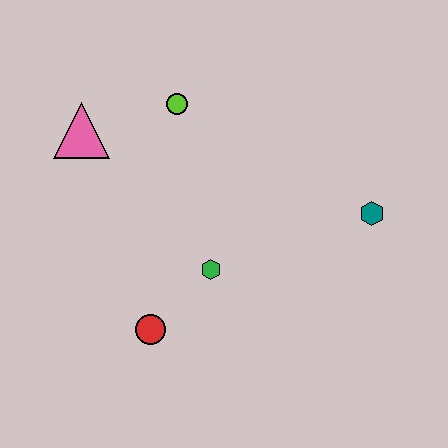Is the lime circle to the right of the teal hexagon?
No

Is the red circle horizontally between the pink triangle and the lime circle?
Yes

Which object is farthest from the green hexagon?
The pink triangle is farthest from the green hexagon.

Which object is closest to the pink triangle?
The lime circle is closest to the pink triangle.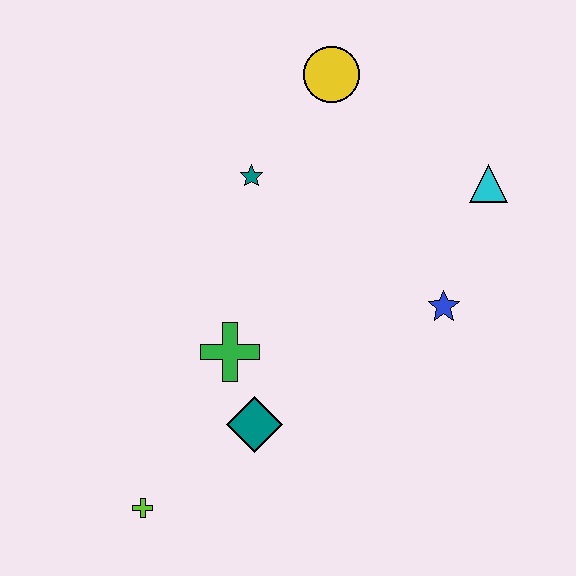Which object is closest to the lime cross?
The teal diamond is closest to the lime cross.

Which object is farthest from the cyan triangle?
The lime cross is farthest from the cyan triangle.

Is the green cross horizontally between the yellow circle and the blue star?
No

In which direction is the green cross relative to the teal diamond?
The green cross is above the teal diamond.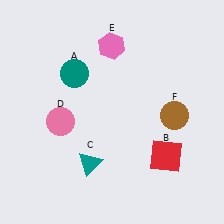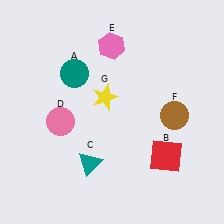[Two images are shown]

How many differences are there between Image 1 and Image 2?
There is 1 difference between the two images.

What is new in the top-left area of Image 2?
A yellow star (G) was added in the top-left area of Image 2.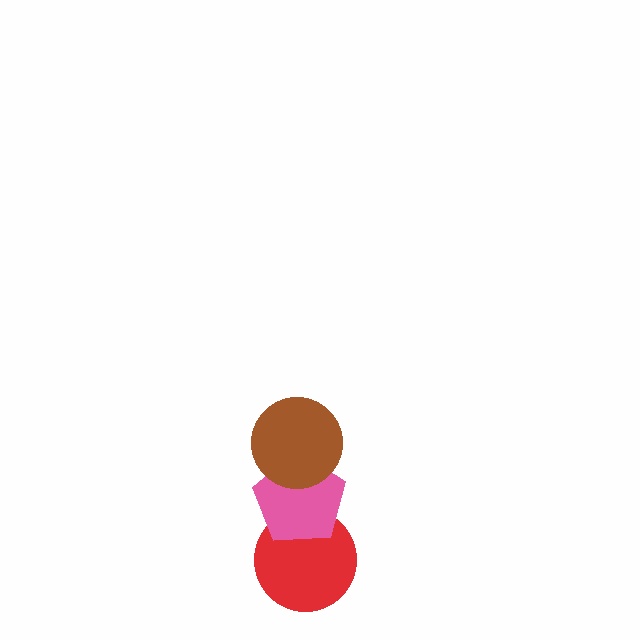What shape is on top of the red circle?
The pink pentagon is on top of the red circle.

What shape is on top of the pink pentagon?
The brown circle is on top of the pink pentagon.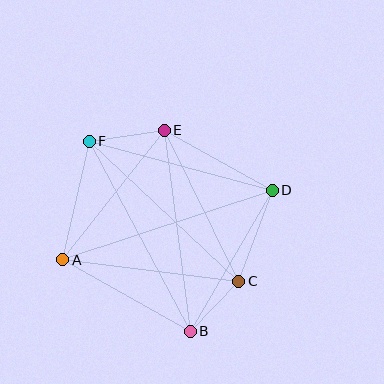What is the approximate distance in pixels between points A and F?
The distance between A and F is approximately 122 pixels.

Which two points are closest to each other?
Points B and C are closest to each other.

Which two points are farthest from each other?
Points A and D are farthest from each other.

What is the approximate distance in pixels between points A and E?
The distance between A and E is approximately 165 pixels.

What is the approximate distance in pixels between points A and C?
The distance between A and C is approximately 177 pixels.